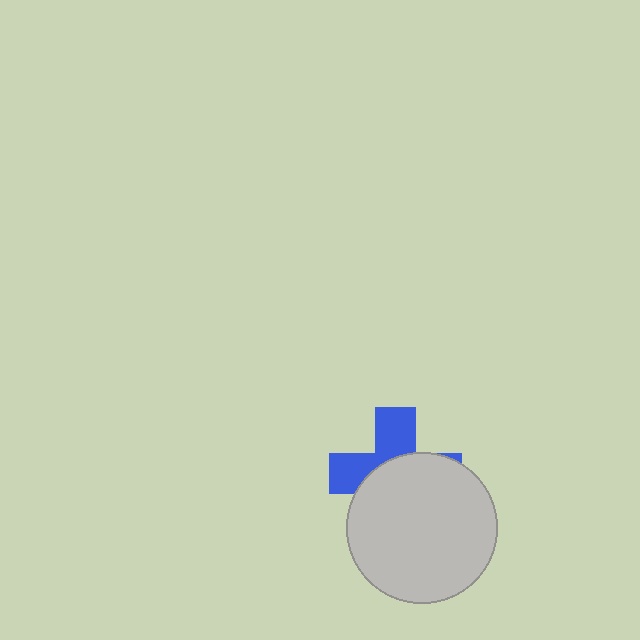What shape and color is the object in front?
The object in front is a light gray circle.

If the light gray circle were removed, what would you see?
You would see the complete blue cross.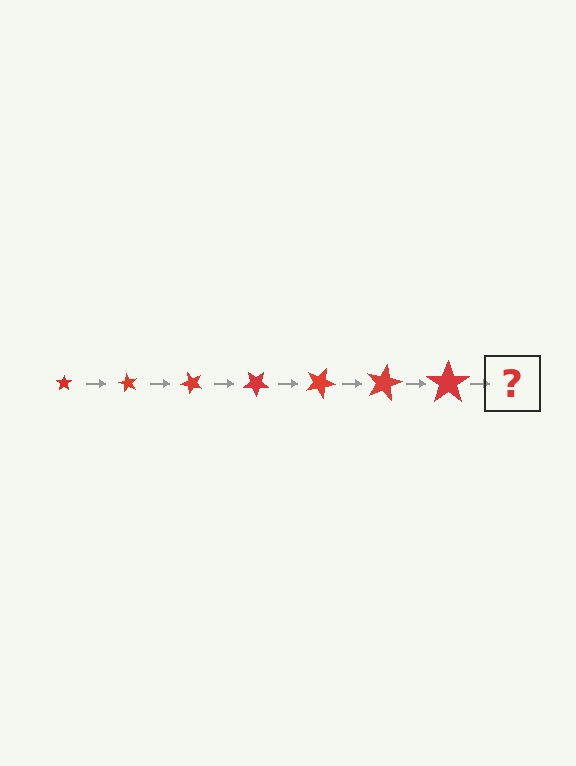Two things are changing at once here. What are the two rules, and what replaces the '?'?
The two rules are that the star grows larger each step and it rotates 60 degrees each step. The '?' should be a star, larger than the previous one and rotated 420 degrees from the start.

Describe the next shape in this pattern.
It should be a star, larger than the previous one and rotated 420 degrees from the start.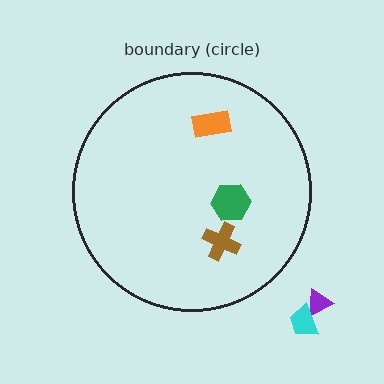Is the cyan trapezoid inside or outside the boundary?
Outside.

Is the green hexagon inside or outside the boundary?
Inside.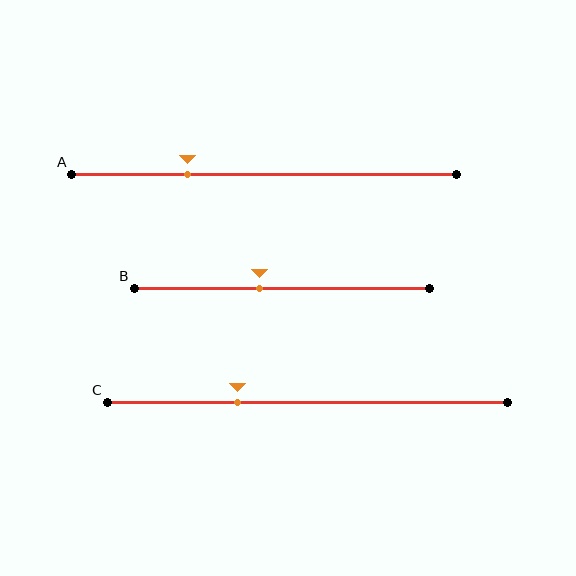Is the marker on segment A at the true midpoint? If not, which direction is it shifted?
No, the marker on segment A is shifted to the left by about 20% of the segment length.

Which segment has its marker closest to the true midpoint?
Segment B has its marker closest to the true midpoint.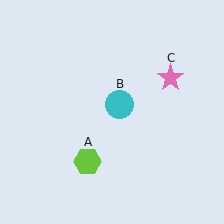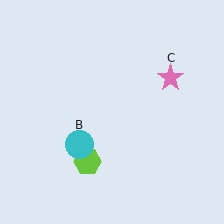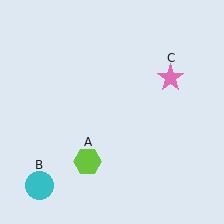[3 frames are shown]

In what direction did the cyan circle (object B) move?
The cyan circle (object B) moved down and to the left.